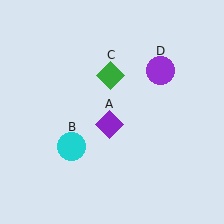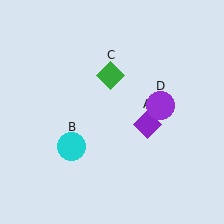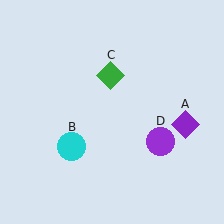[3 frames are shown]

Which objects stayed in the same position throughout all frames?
Cyan circle (object B) and green diamond (object C) remained stationary.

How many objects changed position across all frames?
2 objects changed position: purple diamond (object A), purple circle (object D).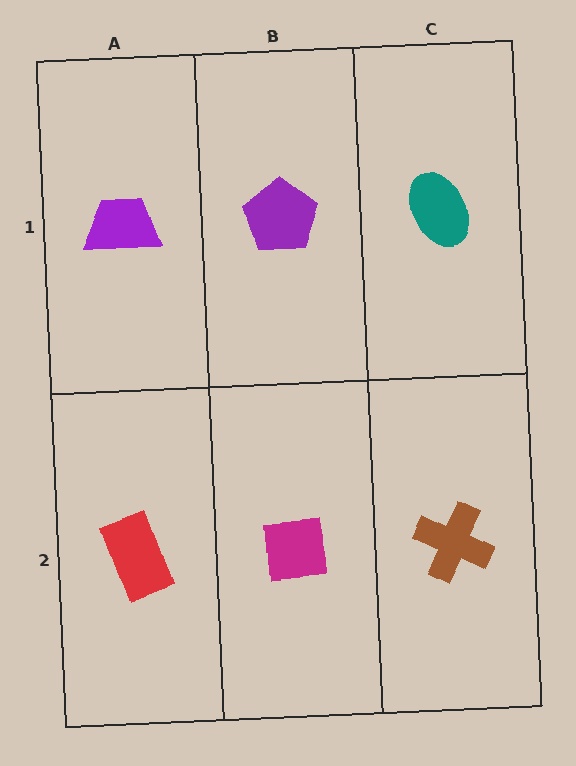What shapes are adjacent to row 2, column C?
A teal ellipse (row 1, column C), a magenta square (row 2, column B).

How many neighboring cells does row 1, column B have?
3.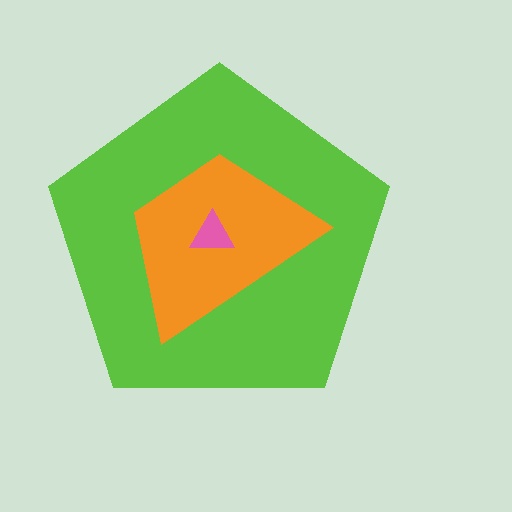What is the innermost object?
The pink triangle.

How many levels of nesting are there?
3.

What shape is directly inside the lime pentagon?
The orange trapezoid.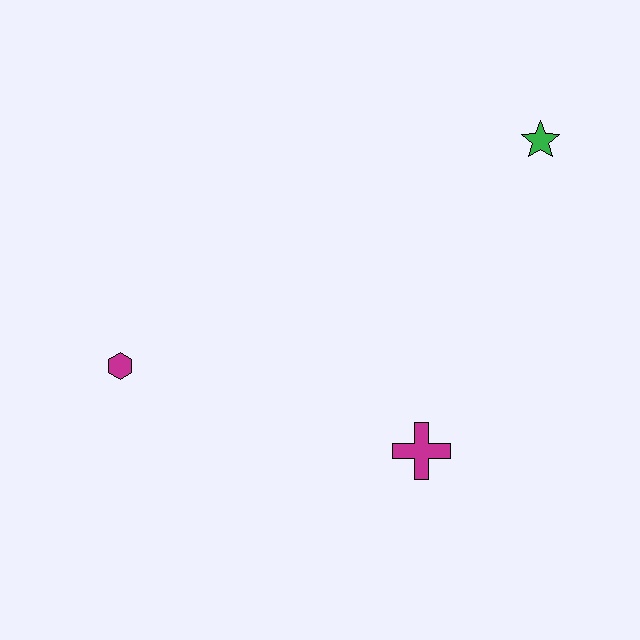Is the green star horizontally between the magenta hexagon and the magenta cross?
No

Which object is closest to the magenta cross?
The magenta hexagon is closest to the magenta cross.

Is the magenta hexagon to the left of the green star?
Yes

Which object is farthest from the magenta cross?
The green star is farthest from the magenta cross.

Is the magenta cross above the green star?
No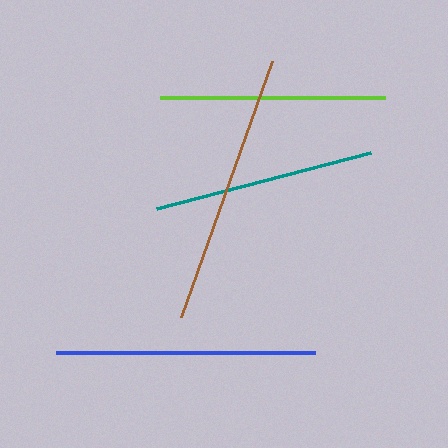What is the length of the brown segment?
The brown segment is approximately 272 pixels long.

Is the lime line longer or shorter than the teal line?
The lime line is longer than the teal line.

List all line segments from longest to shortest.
From longest to shortest: brown, blue, lime, teal.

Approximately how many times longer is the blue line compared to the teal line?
The blue line is approximately 1.2 times the length of the teal line.